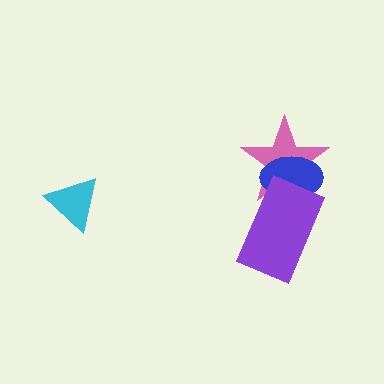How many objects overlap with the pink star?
2 objects overlap with the pink star.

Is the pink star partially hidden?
Yes, it is partially covered by another shape.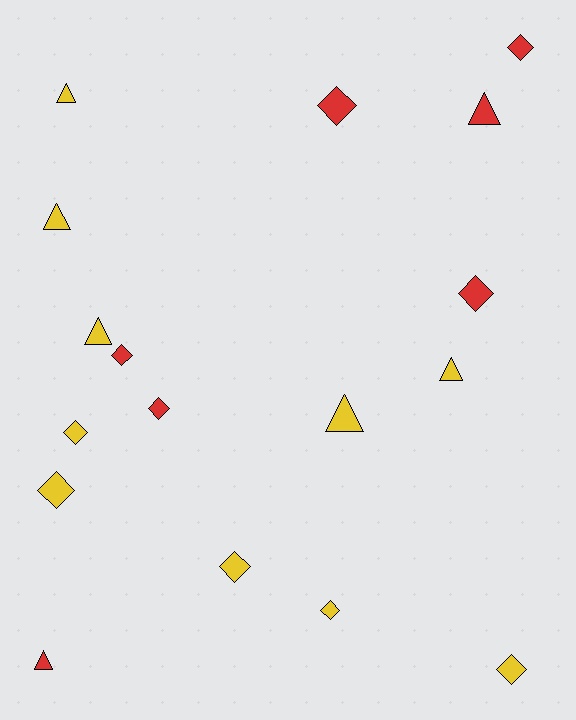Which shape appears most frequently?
Diamond, with 10 objects.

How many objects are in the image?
There are 17 objects.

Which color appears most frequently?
Yellow, with 10 objects.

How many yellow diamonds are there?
There are 5 yellow diamonds.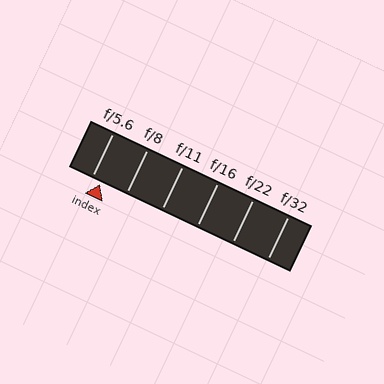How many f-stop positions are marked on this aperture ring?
There are 6 f-stop positions marked.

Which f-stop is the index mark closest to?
The index mark is closest to f/5.6.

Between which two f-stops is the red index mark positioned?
The index mark is between f/5.6 and f/8.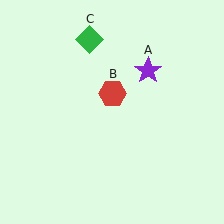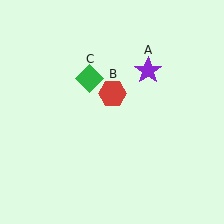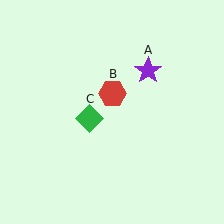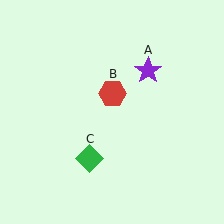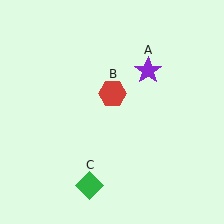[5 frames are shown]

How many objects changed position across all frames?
1 object changed position: green diamond (object C).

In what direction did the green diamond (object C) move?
The green diamond (object C) moved down.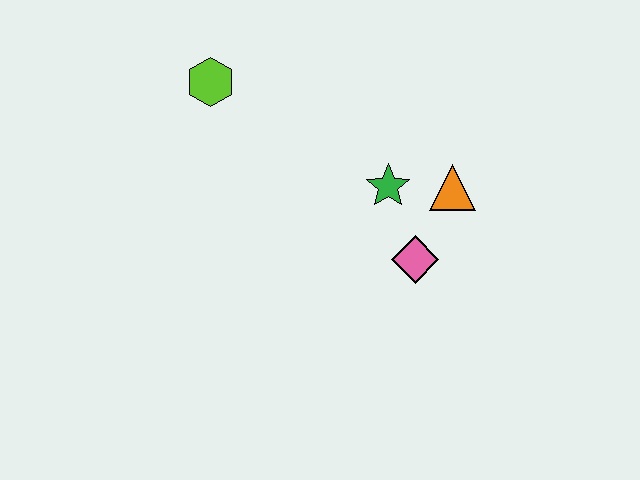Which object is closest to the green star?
The orange triangle is closest to the green star.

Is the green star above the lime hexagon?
No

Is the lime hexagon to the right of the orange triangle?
No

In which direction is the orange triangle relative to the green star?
The orange triangle is to the right of the green star.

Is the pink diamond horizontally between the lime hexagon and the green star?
No